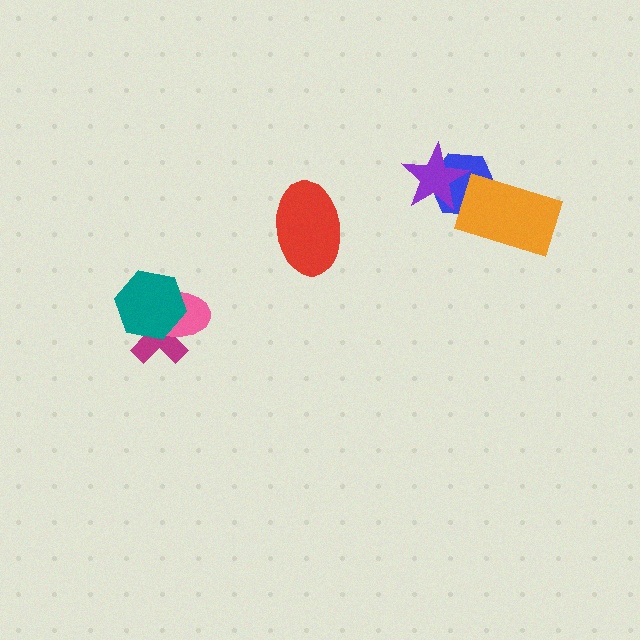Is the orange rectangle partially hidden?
No, no other shape covers it.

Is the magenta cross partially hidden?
Yes, it is partially covered by another shape.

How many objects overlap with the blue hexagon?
2 objects overlap with the blue hexagon.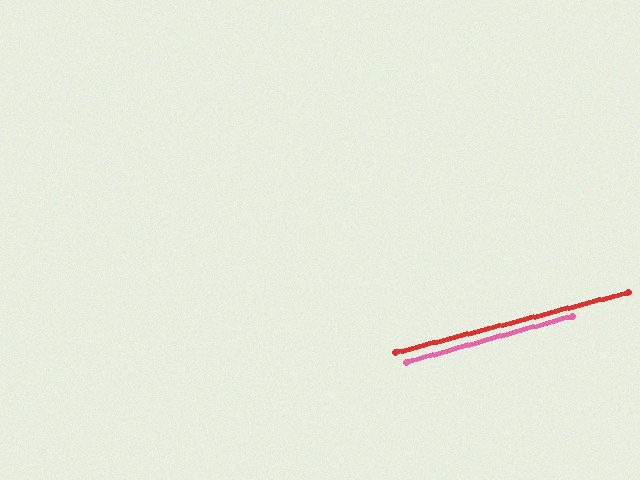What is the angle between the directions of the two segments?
Approximately 1 degree.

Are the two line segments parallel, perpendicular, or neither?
Parallel — their directions differ by only 1.0°.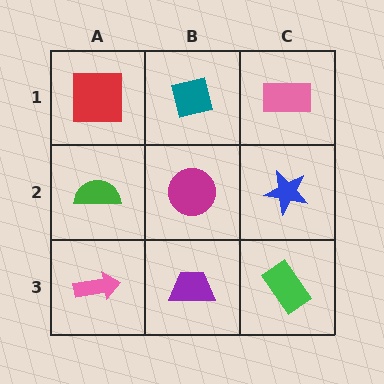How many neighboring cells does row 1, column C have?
2.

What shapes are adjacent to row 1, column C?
A blue star (row 2, column C), a teal square (row 1, column B).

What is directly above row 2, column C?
A pink rectangle.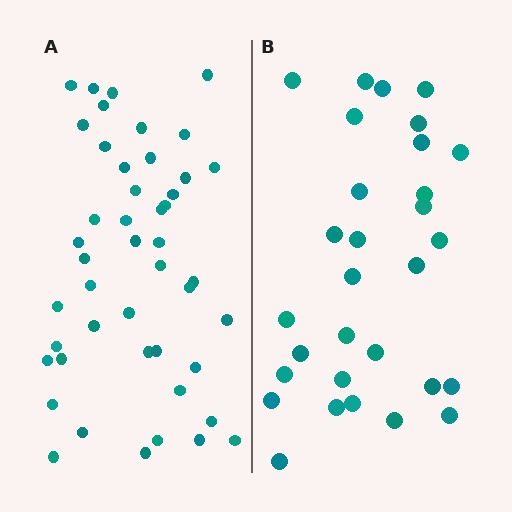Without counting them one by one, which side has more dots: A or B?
Region A (the left region) has more dots.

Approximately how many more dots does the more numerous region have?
Region A has approximately 15 more dots than region B.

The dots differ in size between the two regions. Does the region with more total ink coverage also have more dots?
No. Region B has more total ink coverage because its dots are larger, but region A actually contains more individual dots. Total area can be misleading — the number of items is what matters here.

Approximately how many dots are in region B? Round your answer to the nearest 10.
About 30 dots.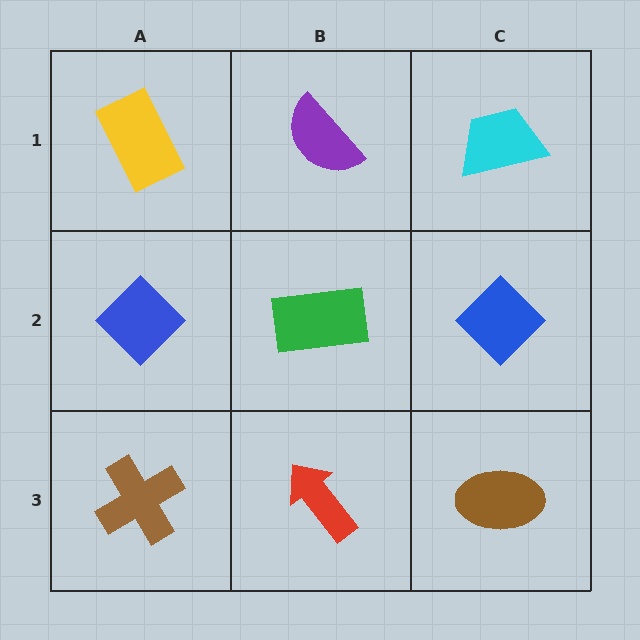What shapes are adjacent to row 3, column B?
A green rectangle (row 2, column B), a brown cross (row 3, column A), a brown ellipse (row 3, column C).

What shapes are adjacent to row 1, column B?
A green rectangle (row 2, column B), a yellow rectangle (row 1, column A), a cyan trapezoid (row 1, column C).